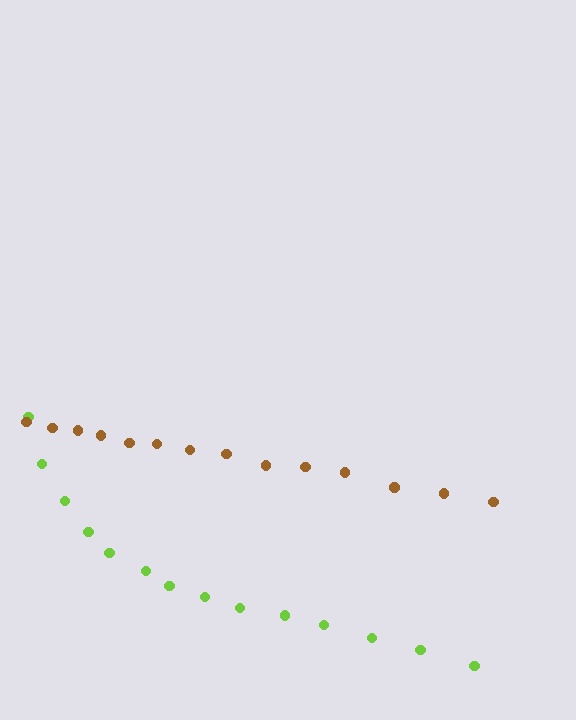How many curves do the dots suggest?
There are 2 distinct paths.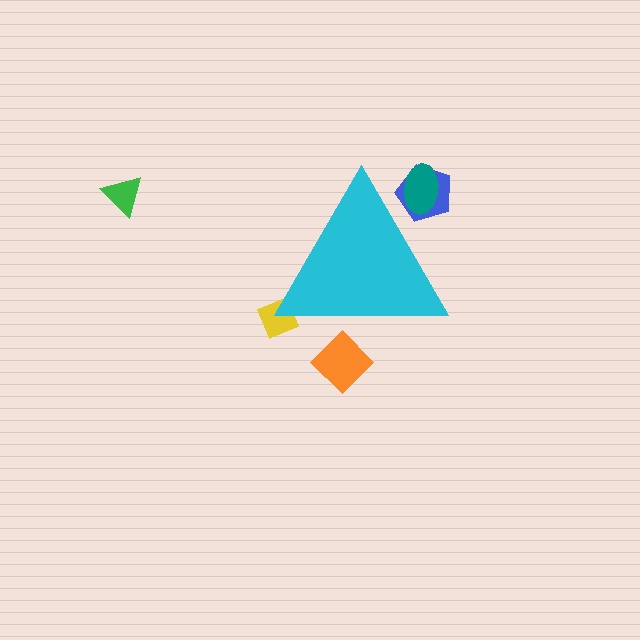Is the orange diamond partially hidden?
Yes, the orange diamond is partially hidden behind the cyan triangle.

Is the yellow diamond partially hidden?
Yes, the yellow diamond is partially hidden behind the cyan triangle.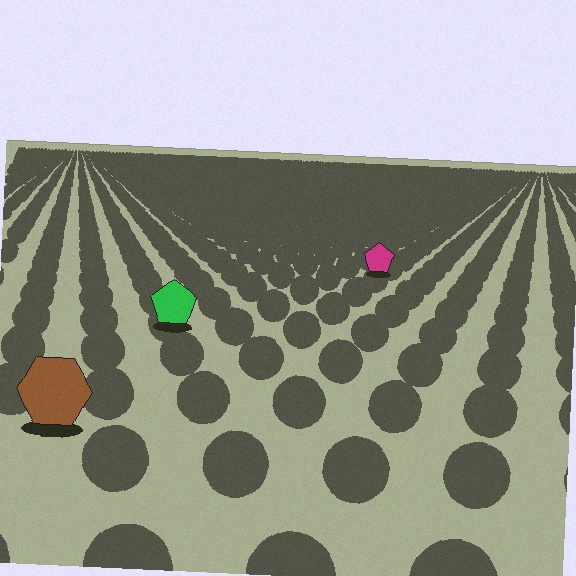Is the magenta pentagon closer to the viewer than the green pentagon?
No. The green pentagon is closer — you can tell from the texture gradient: the ground texture is coarser near it.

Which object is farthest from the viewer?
The magenta pentagon is farthest from the viewer. It appears smaller and the ground texture around it is denser.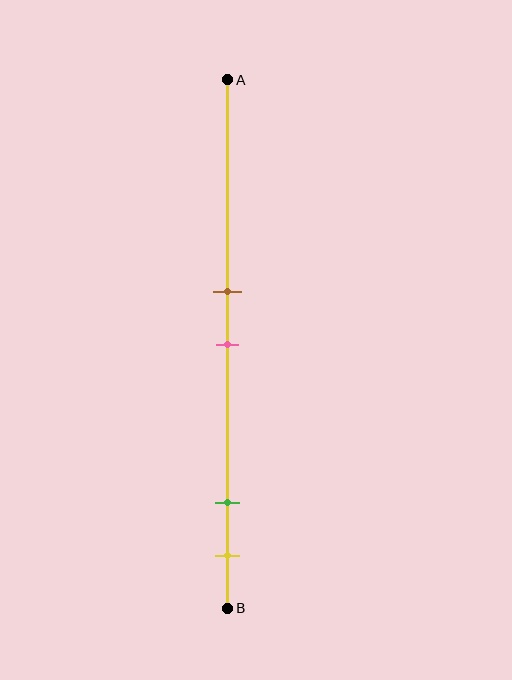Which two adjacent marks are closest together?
The brown and pink marks are the closest adjacent pair.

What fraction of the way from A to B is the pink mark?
The pink mark is approximately 50% (0.5) of the way from A to B.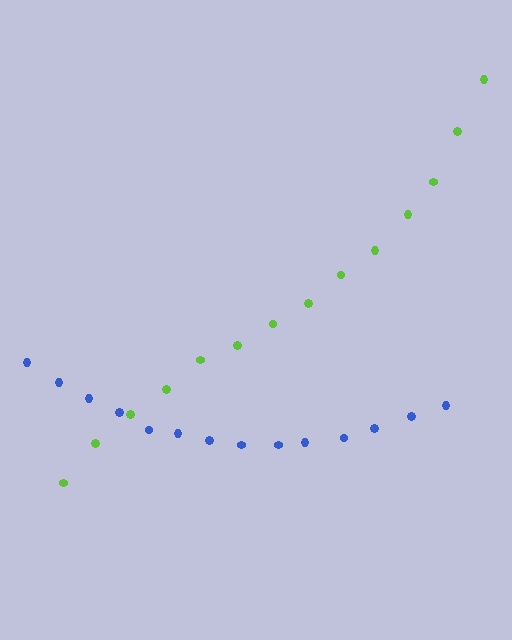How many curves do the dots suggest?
There are 2 distinct paths.